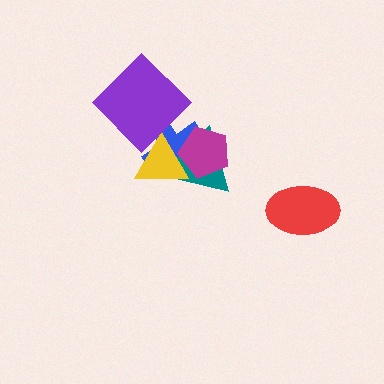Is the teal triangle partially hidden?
Yes, it is partially covered by another shape.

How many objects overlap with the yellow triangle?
4 objects overlap with the yellow triangle.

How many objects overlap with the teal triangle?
3 objects overlap with the teal triangle.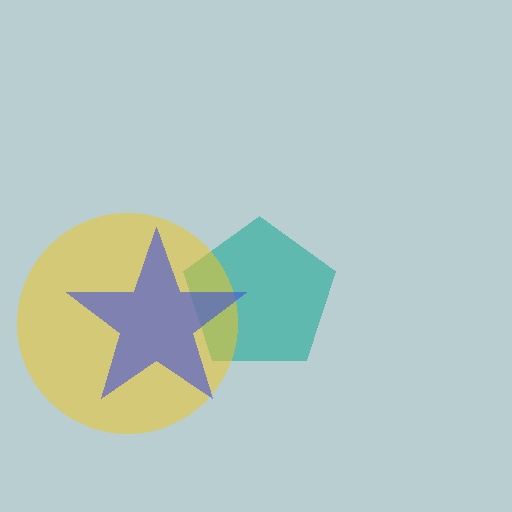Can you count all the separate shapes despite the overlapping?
Yes, there are 3 separate shapes.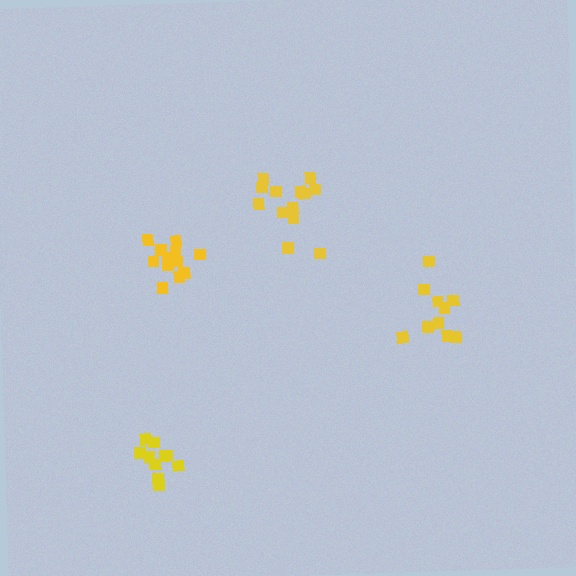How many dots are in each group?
Group 1: 10 dots, Group 2: 11 dots, Group 3: 12 dots, Group 4: 13 dots (46 total).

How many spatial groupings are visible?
There are 4 spatial groupings.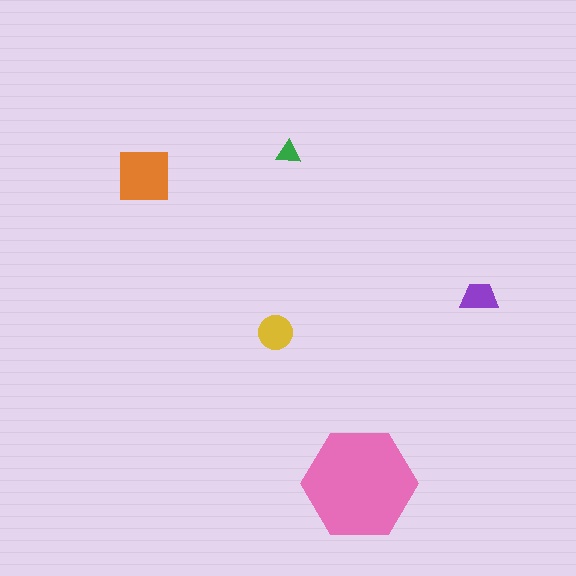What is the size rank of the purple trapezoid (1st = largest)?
4th.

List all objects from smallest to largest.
The green triangle, the purple trapezoid, the yellow circle, the orange square, the pink hexagon.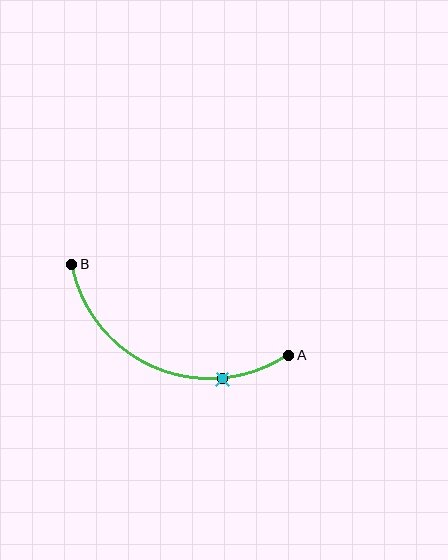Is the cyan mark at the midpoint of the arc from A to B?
No. The cyan mark lies on the arc but is closer to endpoint A. The arc midpoint would be at the point on the curve equidistant along the arc from both A and B.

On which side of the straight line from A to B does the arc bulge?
The arc bulges below the straight line connecting A and B.